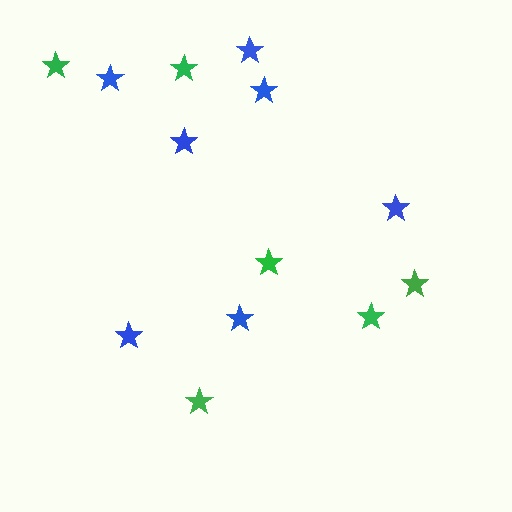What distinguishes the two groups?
There are 2 groups: one group of green stars (6) and one group of blue stars (7).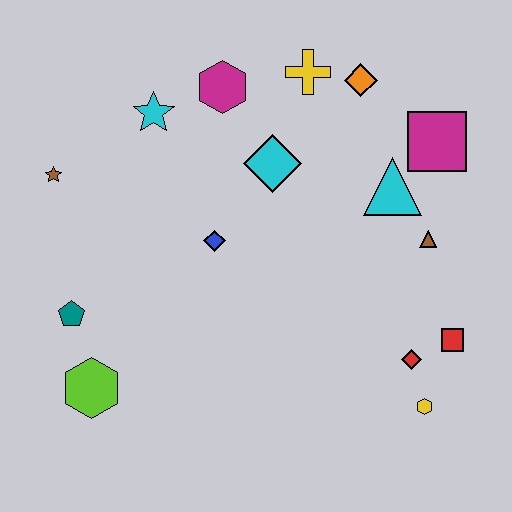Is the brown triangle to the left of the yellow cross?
No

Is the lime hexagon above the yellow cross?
No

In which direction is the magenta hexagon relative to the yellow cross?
The magenta hexagon is to the left of the yellow cross.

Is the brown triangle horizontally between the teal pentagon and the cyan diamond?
No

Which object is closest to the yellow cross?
The orange diamond is closest to the yellow cross.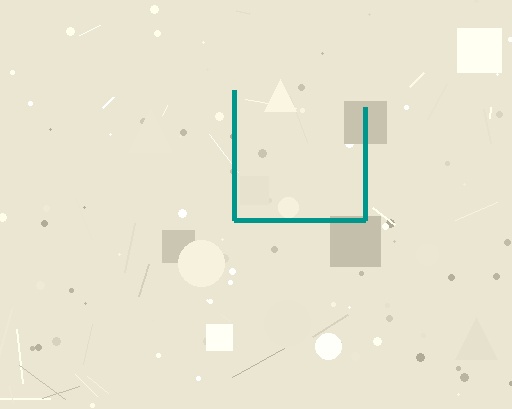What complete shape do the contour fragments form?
The contour fragments form a square.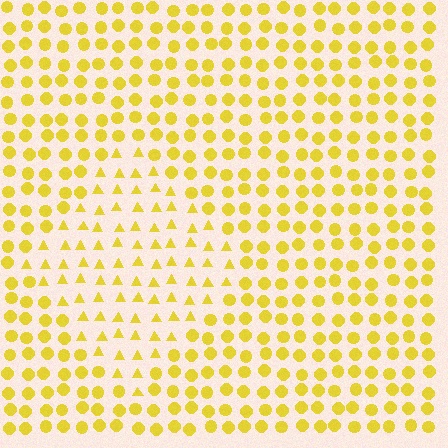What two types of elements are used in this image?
The image uses triangles inside the diamond region and circles outside it.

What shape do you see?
I see a diamond.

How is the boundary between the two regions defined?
The boundary is defined by a change in element shape: triangles inside vs. circles outside. All elements share the same color and spacing.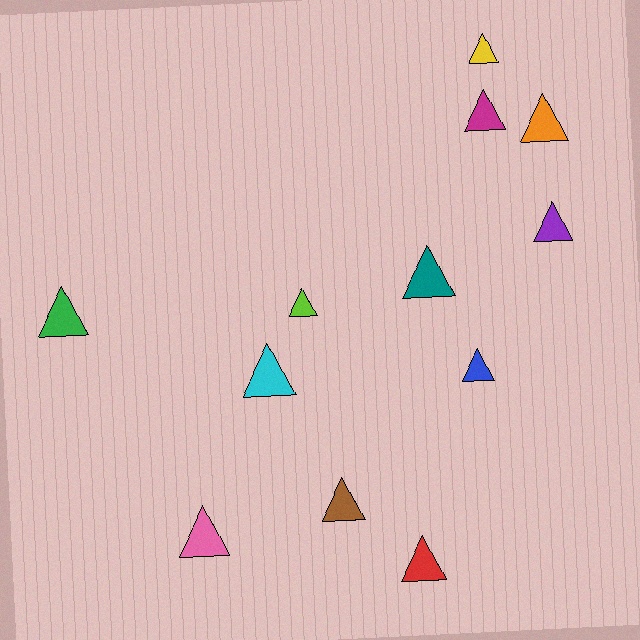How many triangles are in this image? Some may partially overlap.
There are 12 triangles.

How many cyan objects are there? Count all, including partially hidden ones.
There is 1 cyan object.